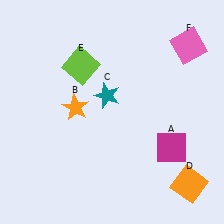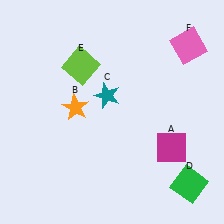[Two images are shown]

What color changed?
The square (D) changed from orange in Image 1 to green in Image 2.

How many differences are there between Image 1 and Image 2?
There is 1 difference between the two images.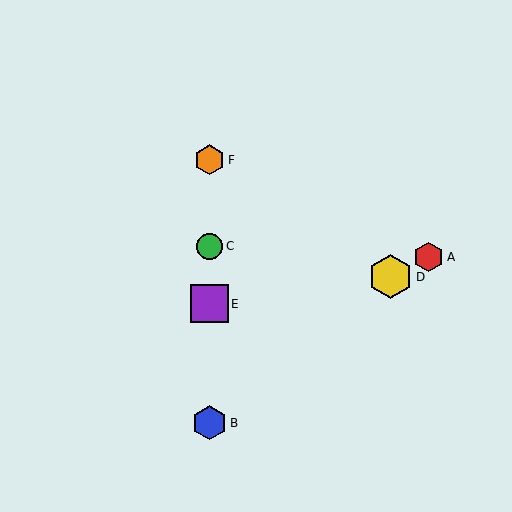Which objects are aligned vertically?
Objects B, C, E, F are aligned vertically.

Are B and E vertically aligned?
Yes, both are at x≈210.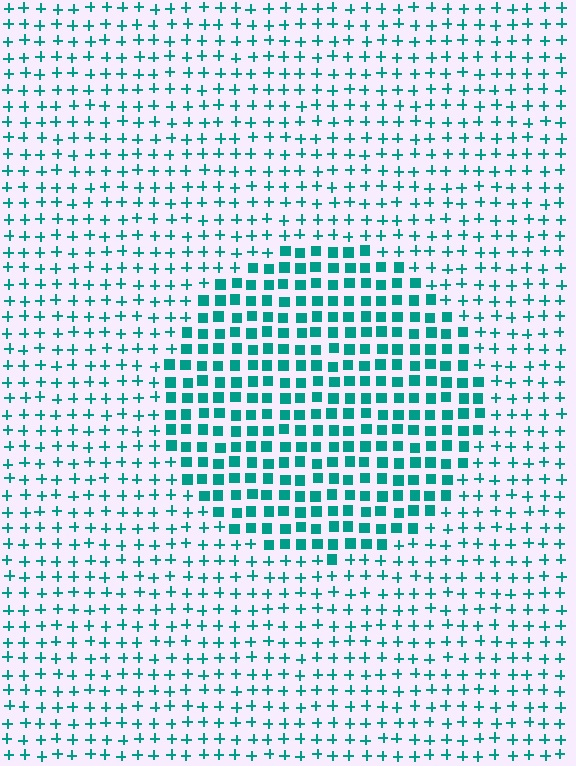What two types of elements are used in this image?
The image uses squares inside the circle region and plus signs outside it.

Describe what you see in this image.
The image is filled with small teal elements arranged in a uniform grid. A circle-shaped region contains squares, while the surrounding area contains plus signs. The boundary is defined purely by the change in element shape.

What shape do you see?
I see a circle.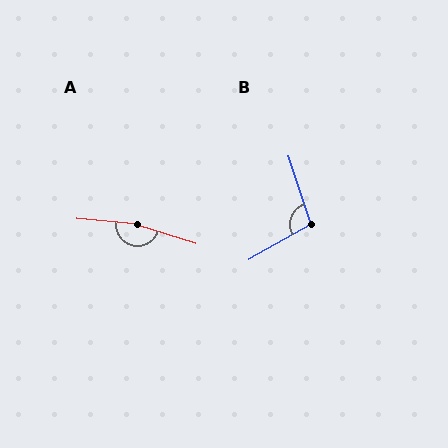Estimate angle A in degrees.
Approximately 167 degrees.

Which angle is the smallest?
B, at approximately 101 degrees.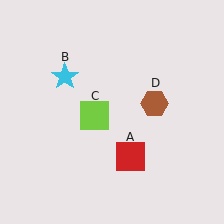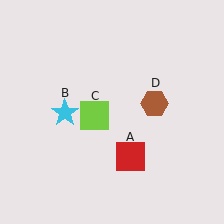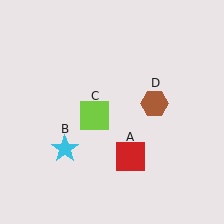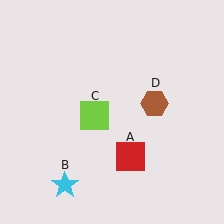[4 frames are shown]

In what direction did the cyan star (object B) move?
The cyan star (object B) moved down.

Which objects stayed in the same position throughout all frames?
Red square (object A) and lime square (object C) and brown hexagon (object D) remained stationary.